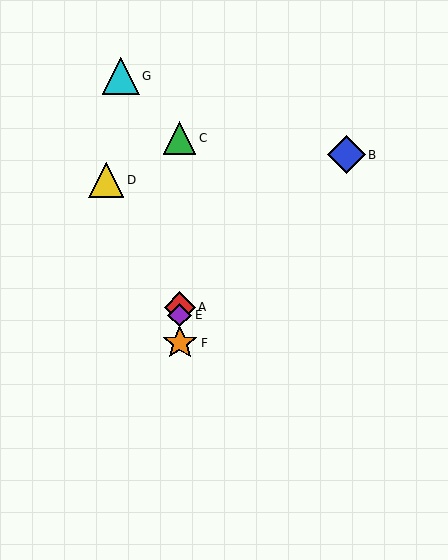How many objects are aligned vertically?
4 objects (A, C, E, F) are aligned vertically.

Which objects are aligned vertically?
Objects A, C, E, F are aligned vertically.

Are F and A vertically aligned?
Yes, both are at x≈180.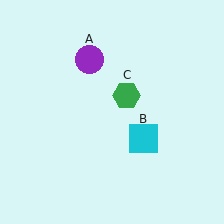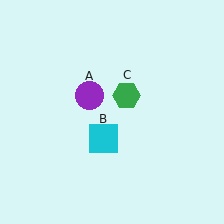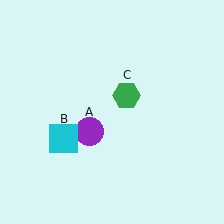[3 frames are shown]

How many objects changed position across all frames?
2 objects changed position: purple circle (object A), cyan square (object B).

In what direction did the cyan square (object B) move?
The cyan square (object B) moved left.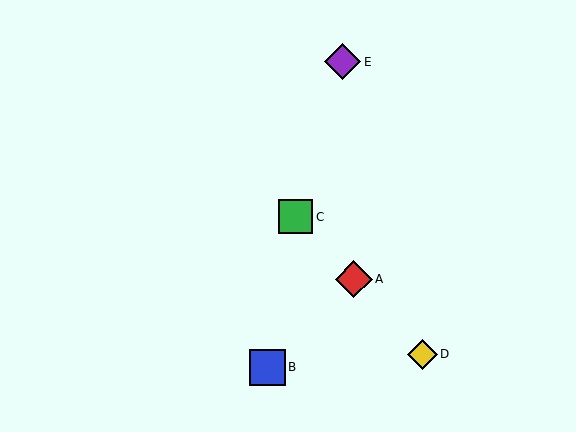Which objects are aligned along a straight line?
Objects A, C, D are aligned along a straight line.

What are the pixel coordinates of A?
Object A is at (354, 279).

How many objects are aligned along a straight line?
3 objects (A, C, D) are aligned along a straight line.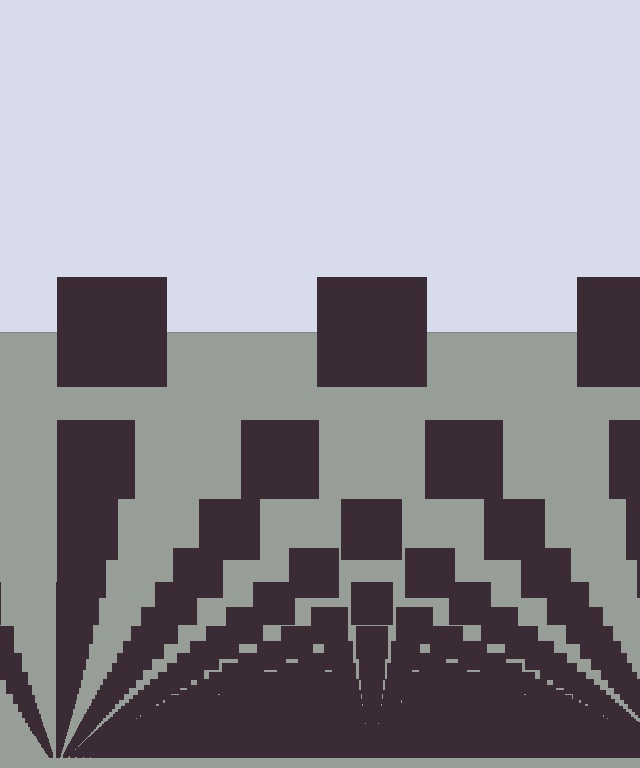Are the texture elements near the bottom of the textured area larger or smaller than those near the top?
Smaller. The gradient is inverted — elements near the bottom are smaller and denser.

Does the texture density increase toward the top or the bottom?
Density increases toward the bottom.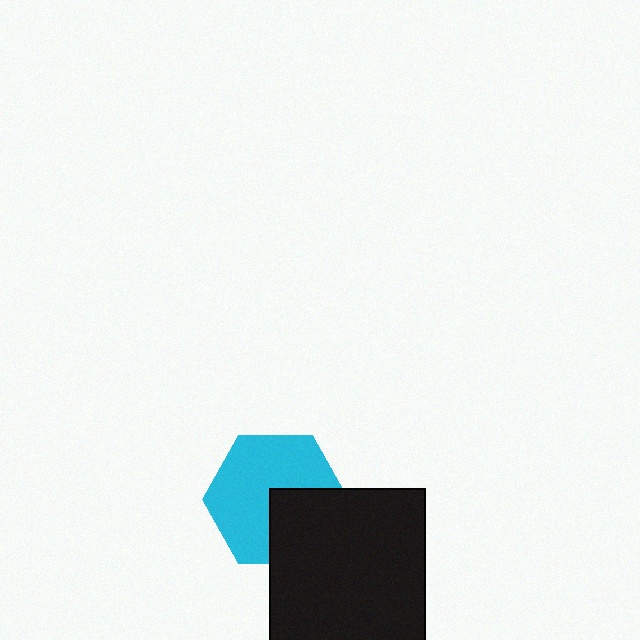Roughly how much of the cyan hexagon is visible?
Most of it is visible (roughly 66%).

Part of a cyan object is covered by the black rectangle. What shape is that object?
It is a hexagon.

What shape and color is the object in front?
The object in front is a black rectangle.